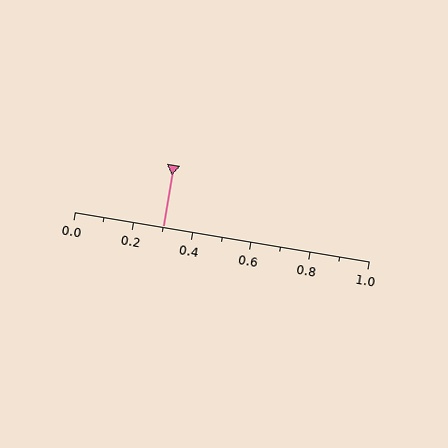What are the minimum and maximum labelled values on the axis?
The axis runs from 0.0 to 1.0.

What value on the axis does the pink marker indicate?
The marker indicates approximately 0.3.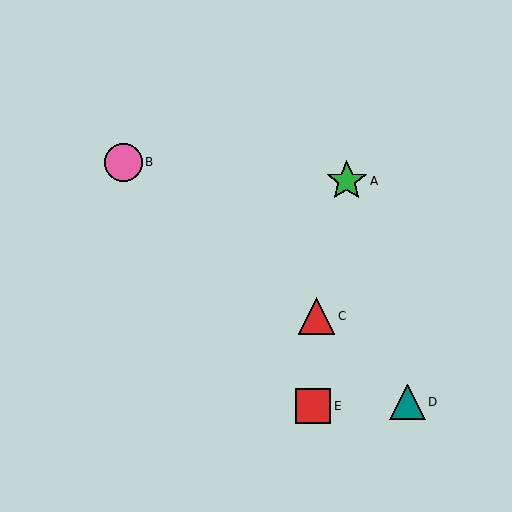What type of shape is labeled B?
Shape B is a pink circle.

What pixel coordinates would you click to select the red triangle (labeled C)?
Click at (317, 316) to select the red triangle C.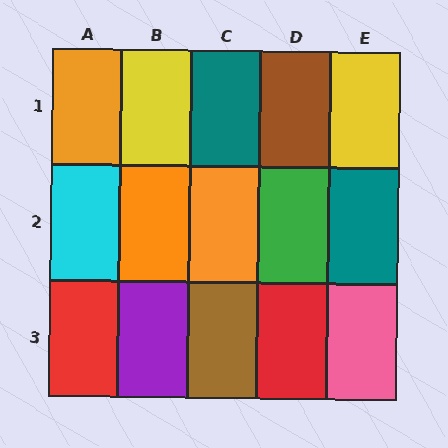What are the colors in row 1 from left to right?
Orange, yellow, teal, brown, yellow.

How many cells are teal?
2 cells are teal.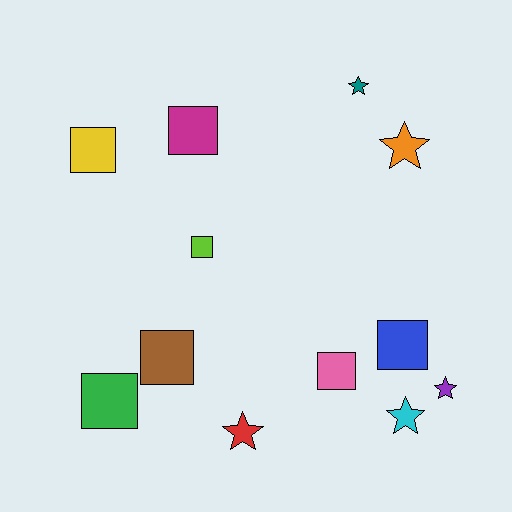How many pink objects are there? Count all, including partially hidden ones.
There is 1 pink object.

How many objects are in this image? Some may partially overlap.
There are 12 objects.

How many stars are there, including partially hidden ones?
There are 5 stars.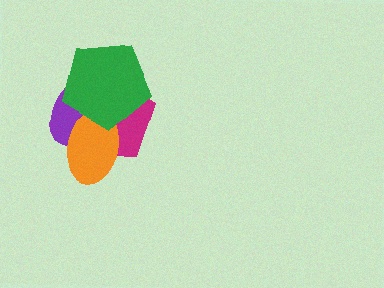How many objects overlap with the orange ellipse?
3 objects overlap with the orange ellipse.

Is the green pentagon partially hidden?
No, no other shape covers it.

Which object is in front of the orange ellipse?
The green pentagon is in front of the orange ellipse.